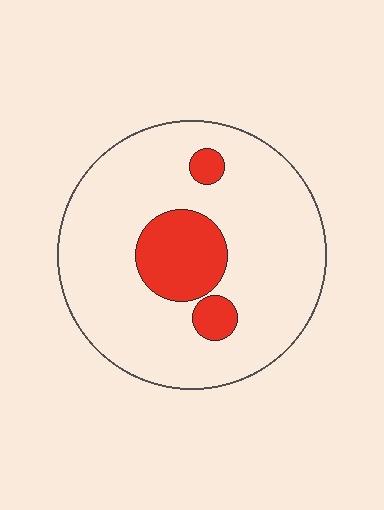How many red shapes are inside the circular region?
3.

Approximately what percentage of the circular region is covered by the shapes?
Approximately 15%.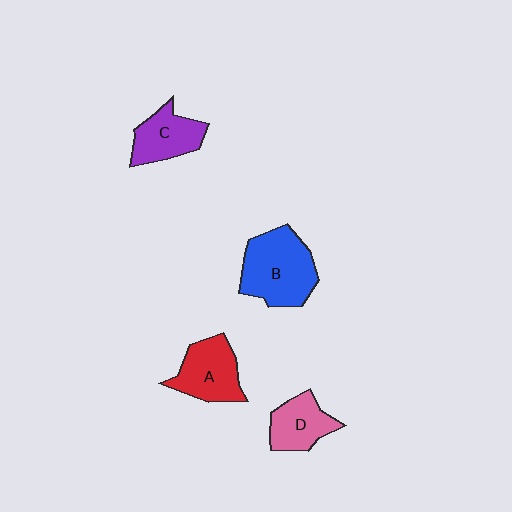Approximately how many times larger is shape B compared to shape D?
Approximately 1.7 times.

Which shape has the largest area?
Shape B (blue).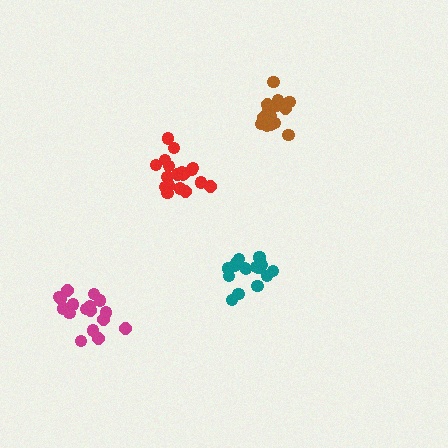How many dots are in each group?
Group 1: 19 dots, Group 2: 17 dots, Group 3: 15 dots, Group 4: 18 dots (69 total).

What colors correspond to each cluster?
The clusters are colored: red, magenta, brown, teal.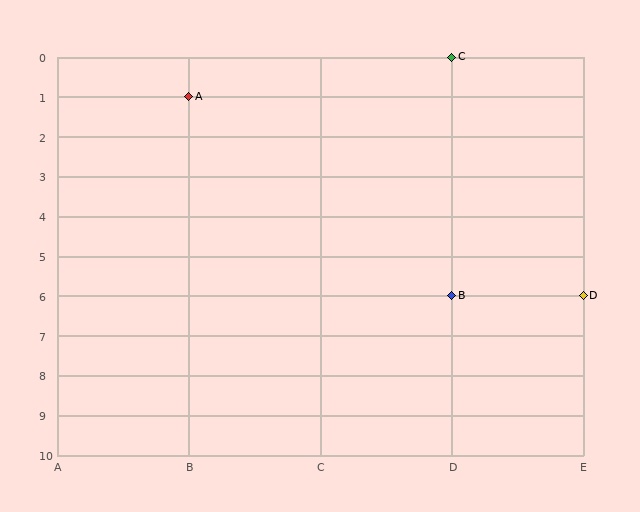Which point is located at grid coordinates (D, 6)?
Point B is at (D, 6).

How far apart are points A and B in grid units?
Points A and B are 2 columns and 5 rows apart (about 5.4 grid units diagonally).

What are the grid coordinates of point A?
Point A is at grid coordinates (B, 1).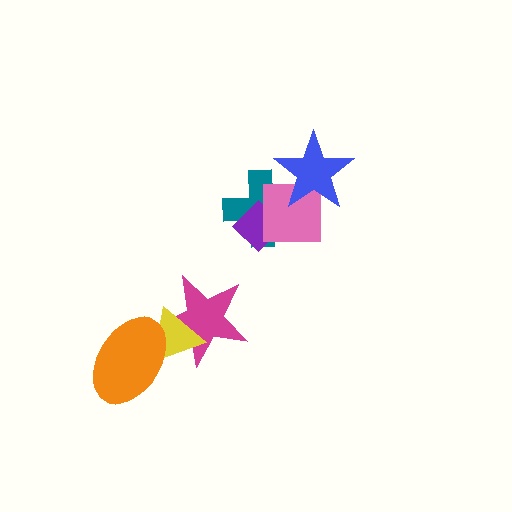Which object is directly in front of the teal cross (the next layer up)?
The purple diamond is directly in front of the teal cross.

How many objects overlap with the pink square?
3 objects overlap with the pink square.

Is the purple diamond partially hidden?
Yes, it is partially covered by another shape.